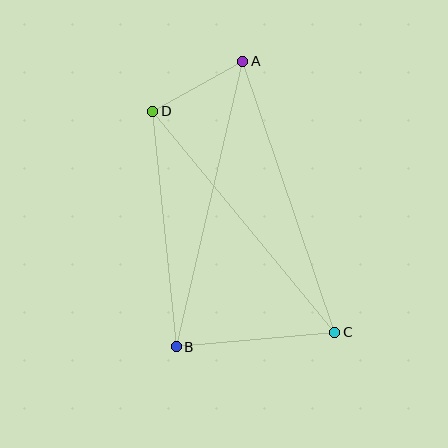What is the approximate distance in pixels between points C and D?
The distance between C and D is approximately 286 pixels.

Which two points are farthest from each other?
Points A and B are farthest from each other.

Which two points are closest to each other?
Points A and D are closest to each other.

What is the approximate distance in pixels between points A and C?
The distance between A and C is approximately 286 pixels.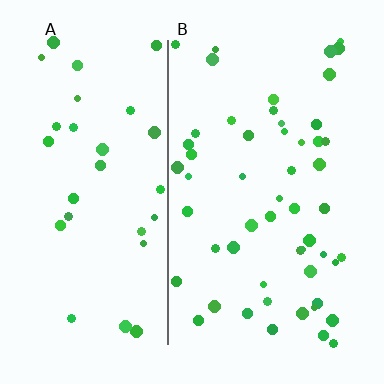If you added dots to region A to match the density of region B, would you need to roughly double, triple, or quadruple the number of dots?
Approximately double.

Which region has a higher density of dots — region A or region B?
B (the right).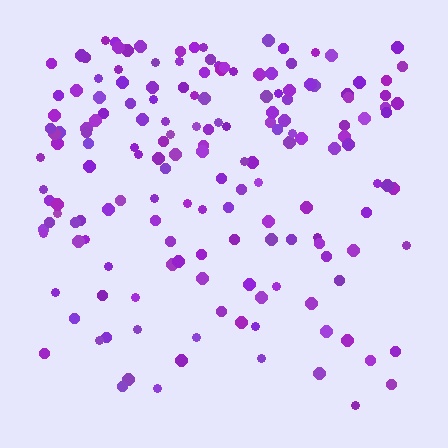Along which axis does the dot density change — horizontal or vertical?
Vertical.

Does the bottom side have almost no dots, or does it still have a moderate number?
Still a moderate number, just noticeably fewer than the top.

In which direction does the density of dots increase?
From bottom to top, with the top side densest.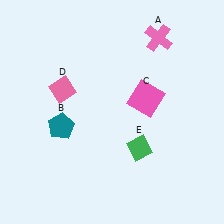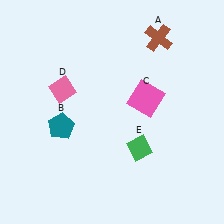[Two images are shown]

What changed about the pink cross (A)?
In Image 1, A is pink. In Image 2, it changed to brown.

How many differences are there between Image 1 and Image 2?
There is 1 difference between the two images.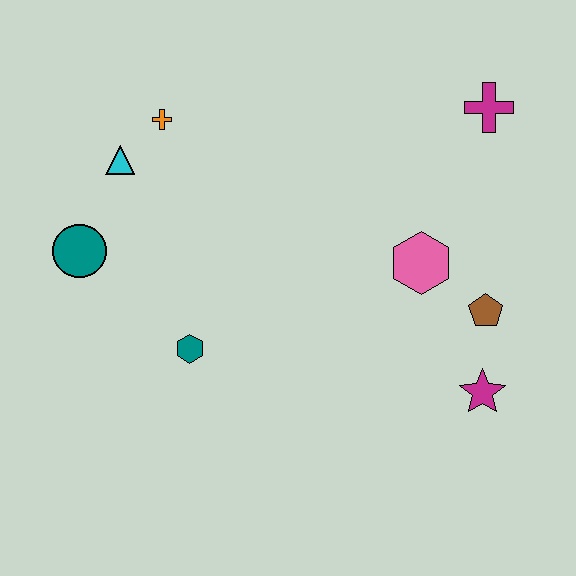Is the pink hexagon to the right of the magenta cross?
No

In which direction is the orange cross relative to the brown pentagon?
The orange cross is to the left of the brown pentagon.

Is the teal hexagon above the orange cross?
No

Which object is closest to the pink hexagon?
The brown pentagon is closest to the pink hexagon.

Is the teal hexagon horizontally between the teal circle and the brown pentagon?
Yes